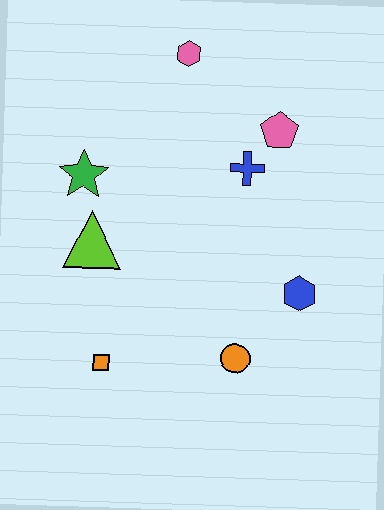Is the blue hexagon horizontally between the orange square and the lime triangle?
No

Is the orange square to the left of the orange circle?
Yes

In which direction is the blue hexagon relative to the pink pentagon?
The blue hexagon is below the pink pentagon.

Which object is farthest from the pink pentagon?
The orange square is farthest from the pink pentagon.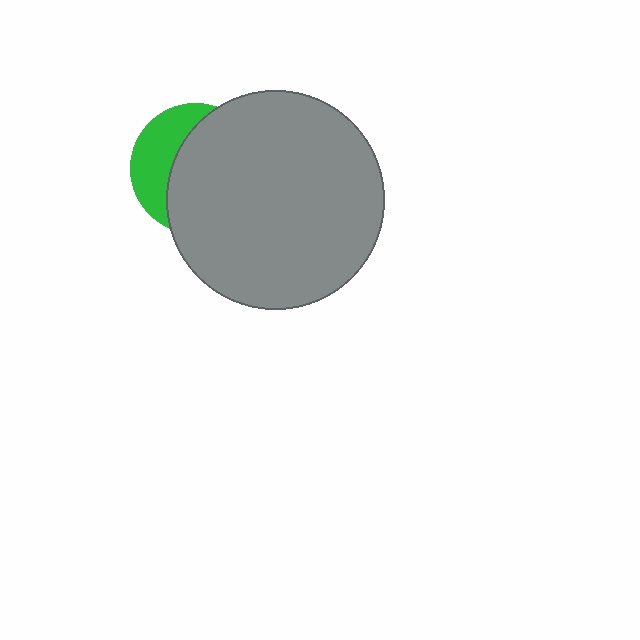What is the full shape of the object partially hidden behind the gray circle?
The partially hidden object is a green circle.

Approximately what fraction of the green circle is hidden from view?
Roughly 66% of the green circle is hidden behind the gray circle.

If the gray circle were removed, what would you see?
You would see the complete green circle.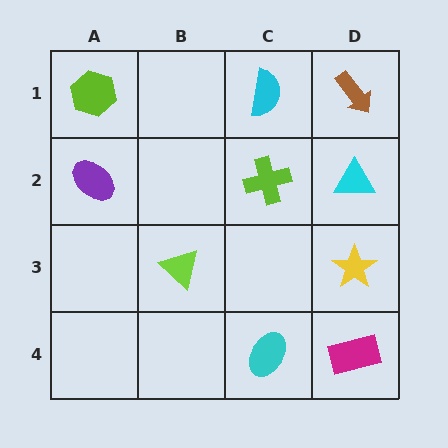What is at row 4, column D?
A magenta rectangle.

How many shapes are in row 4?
2 shapes.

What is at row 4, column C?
A cyan ellipse.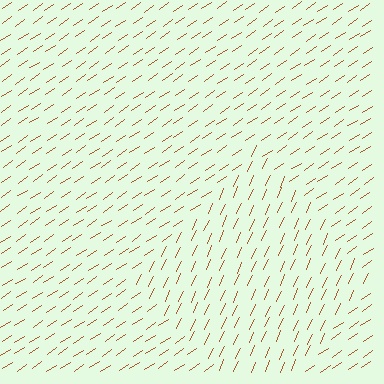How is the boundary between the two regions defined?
The boundary is defined purely by a change in line orientation (approximately 31 degrees difference). All lines are the same color and thickness.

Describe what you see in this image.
The image is filled with small brown line segments. A diamond region in the image has lines oriented differently from the surrounding lines, creating a visible texture boundary.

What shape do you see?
I see a diamond.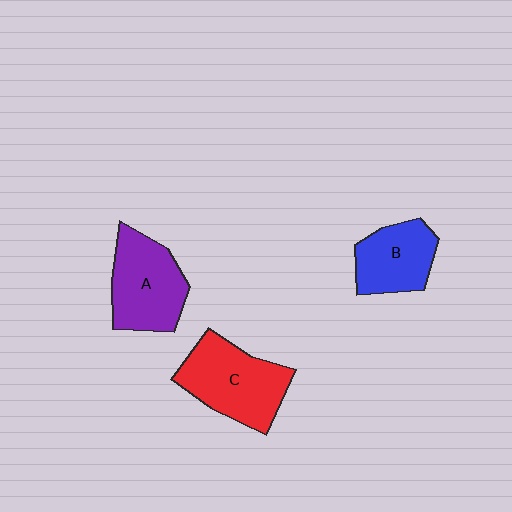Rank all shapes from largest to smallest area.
From largest to smallest: C (red), A (purple), B (blue).